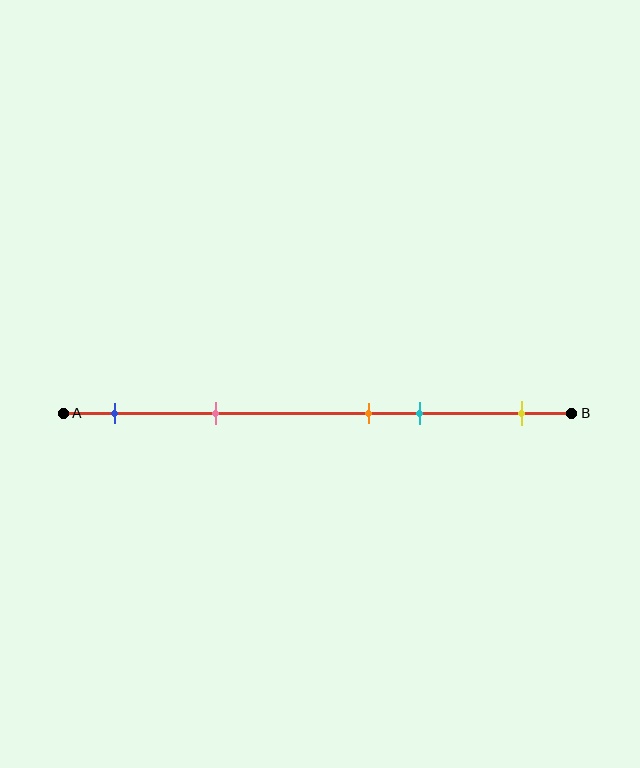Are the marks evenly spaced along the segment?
No, the marks are not evenly spaced.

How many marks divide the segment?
There are 5 marks dividing the segment.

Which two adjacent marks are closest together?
The orange and cyan marks are the closest adjacent pair.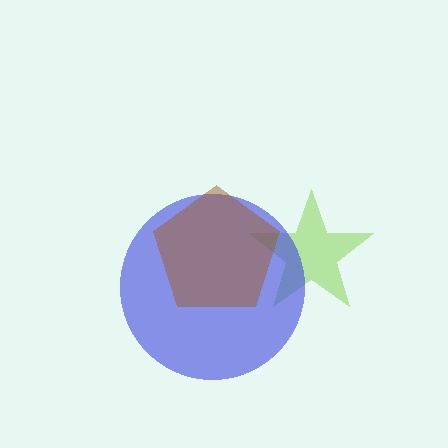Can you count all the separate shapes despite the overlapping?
Yes, there are 3 separate shapes.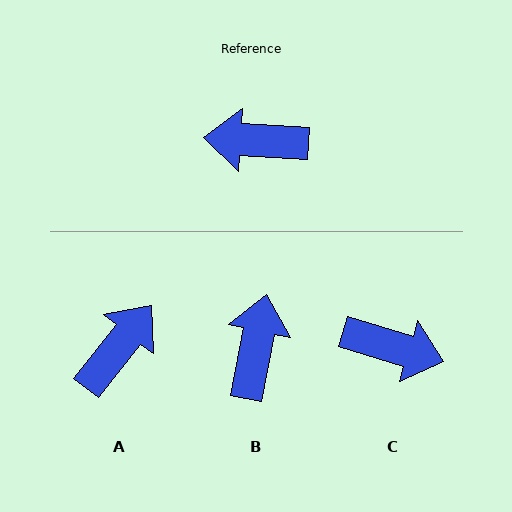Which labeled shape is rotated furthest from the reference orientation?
C, about 167 degrees away.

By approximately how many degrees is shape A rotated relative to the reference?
Approximately 125 degrees clockwise.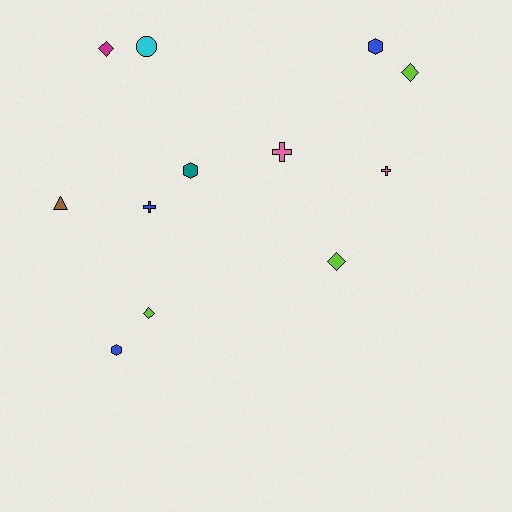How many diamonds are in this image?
There are 4 diamonds.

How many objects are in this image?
There are 12 objects.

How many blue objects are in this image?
There are 3 blue objects.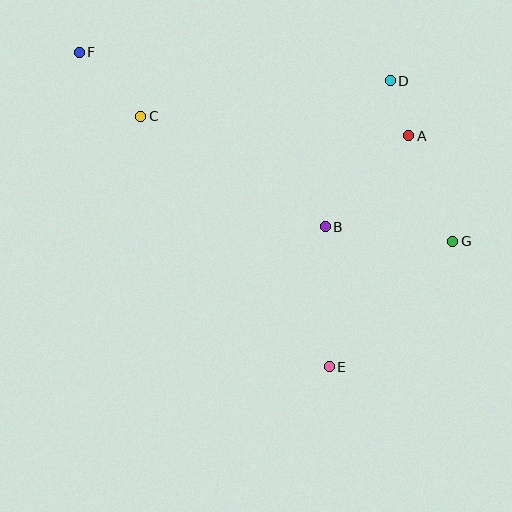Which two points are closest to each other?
Points A and D are closest to each other.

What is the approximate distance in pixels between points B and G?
The distance between B and G is approximately 128 pixels.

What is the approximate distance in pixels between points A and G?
The distance between A and G is approximately 114 pixels.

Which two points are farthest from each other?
Points F and G are farthest from each other.